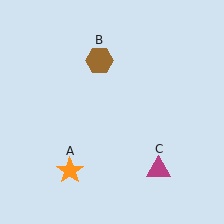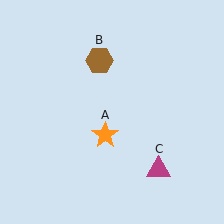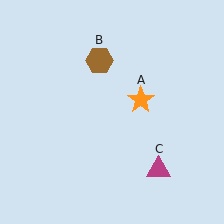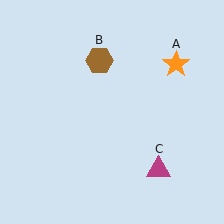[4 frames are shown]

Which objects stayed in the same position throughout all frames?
Brown hexagon (object B) and magenta triangle (object C) remained stationary.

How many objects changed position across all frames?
1 object changed position: orange star (object A).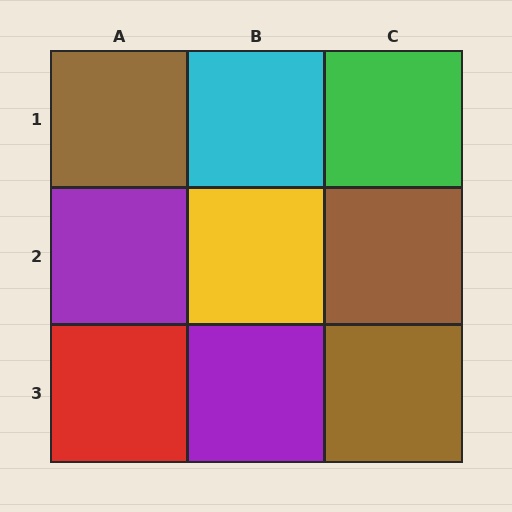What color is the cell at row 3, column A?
Red.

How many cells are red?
1 cell is red.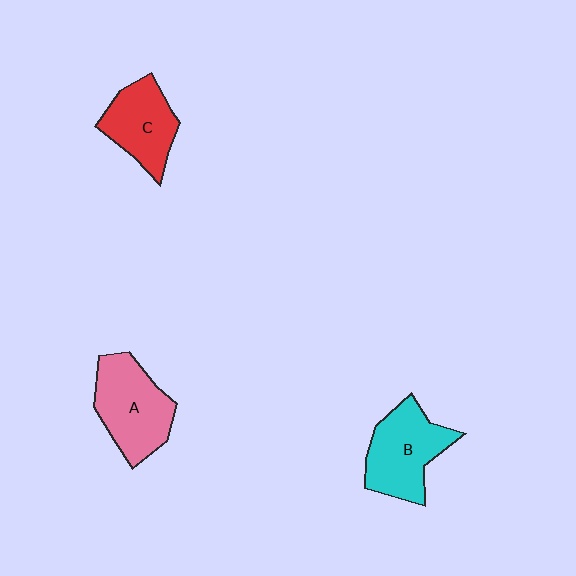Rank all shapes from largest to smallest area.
From largest to smallest: A (pink), B (cyan), C (red).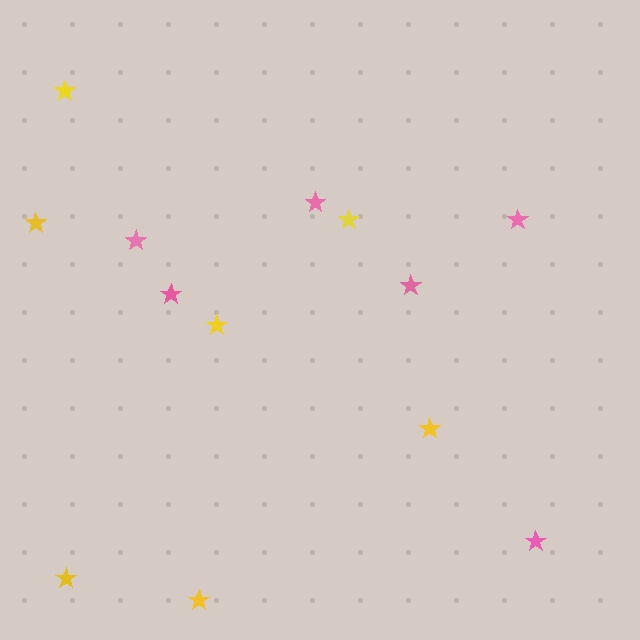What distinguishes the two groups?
There are 2 groups: one group of yellow stars (7) and one group of pink stars (6).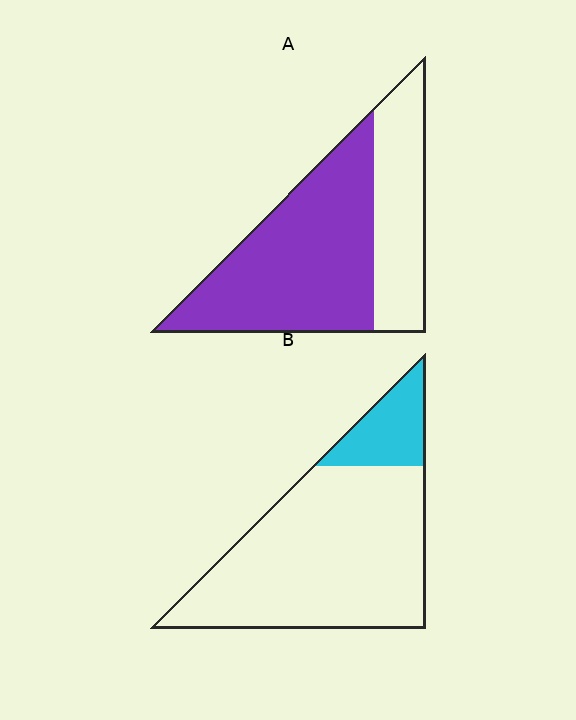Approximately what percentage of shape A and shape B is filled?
A is approximately 65% and B is approximately 15%.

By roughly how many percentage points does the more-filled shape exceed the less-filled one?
By roughly 50 percentage points (A over B).